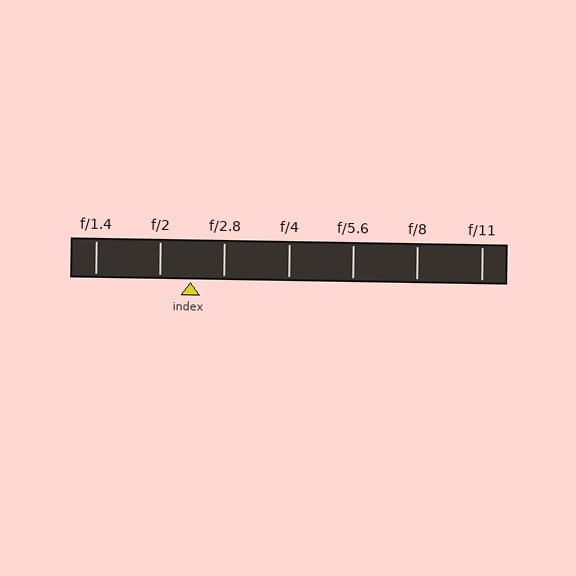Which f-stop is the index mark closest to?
The index mark is closest to f/2.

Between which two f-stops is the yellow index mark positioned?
The index mark is between f/2 and f/2.8.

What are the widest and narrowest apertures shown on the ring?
The widest aperture shown is f/1.4 and the narrowest is f/11.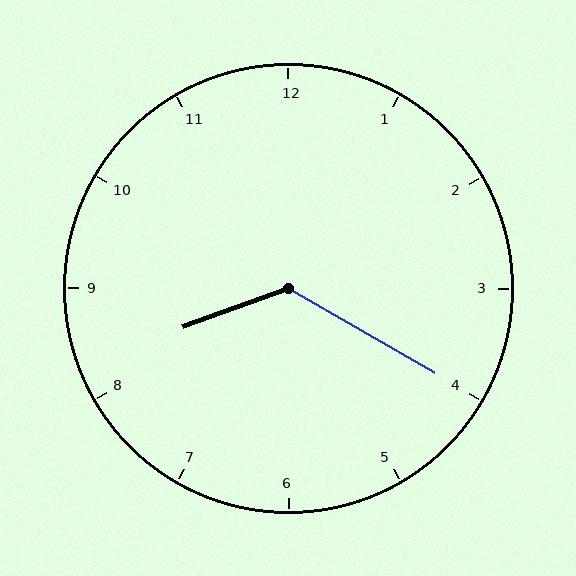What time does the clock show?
8:20.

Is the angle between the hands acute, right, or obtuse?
It is obtuse.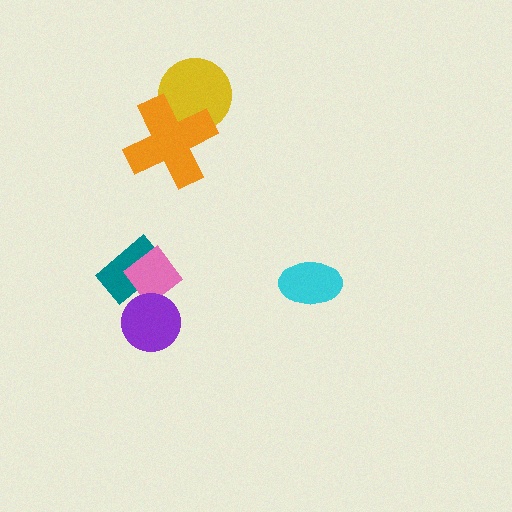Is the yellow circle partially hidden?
Yes, it is partially covered by another shape.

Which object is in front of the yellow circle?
The orange cross is in front of the yellow circle.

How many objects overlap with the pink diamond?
2 objects overlap with the pink diamond.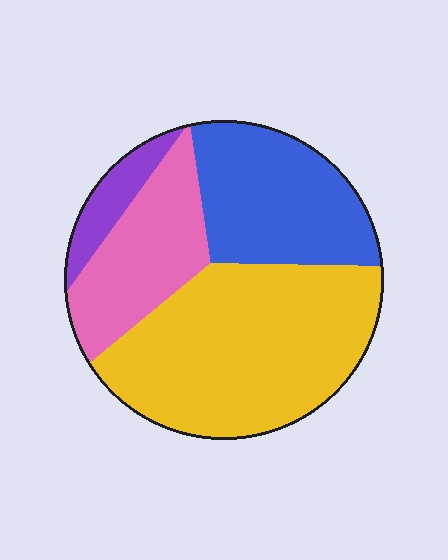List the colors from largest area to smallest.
From largest to smallest: yellow, blue, pink, purple.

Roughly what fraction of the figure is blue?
Blue covers around 25% of the figure.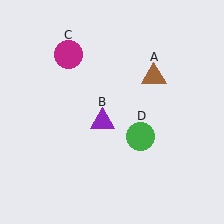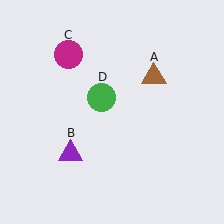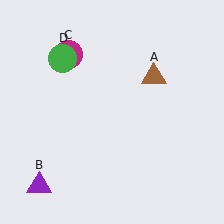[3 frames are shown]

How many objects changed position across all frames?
2 objects changed position: purple triangle (object B), green circle (object D).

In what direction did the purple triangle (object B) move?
The purple triangle (object B) moved down and to the left.